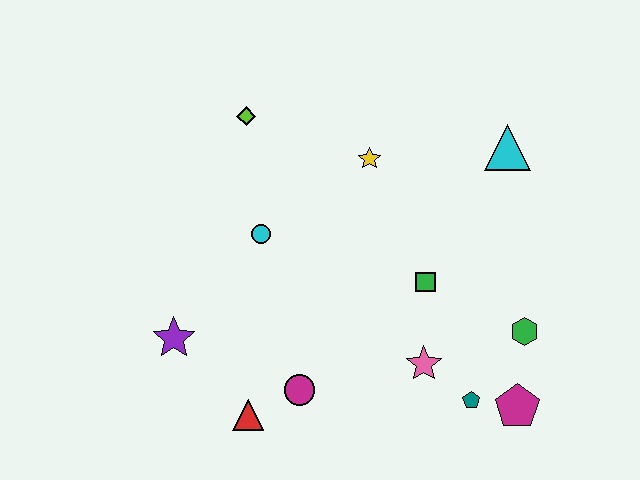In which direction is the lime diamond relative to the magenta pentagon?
The lime diamond is above the magenta pentagon.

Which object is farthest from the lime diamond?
The magenta pentagon is farthest from the lime diamond.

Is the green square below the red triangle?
No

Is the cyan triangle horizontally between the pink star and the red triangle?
No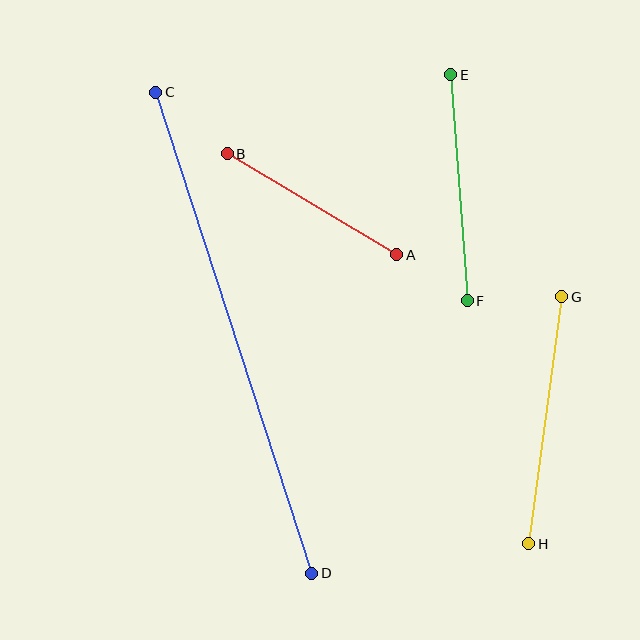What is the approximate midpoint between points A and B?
The midpoint is at approximately (312, 204) pixels.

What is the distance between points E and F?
The distance is approximately 227 pixels.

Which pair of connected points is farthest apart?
Points C and D are farthest apart.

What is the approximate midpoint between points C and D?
The midpoint is at approximately (234, 333) pixels.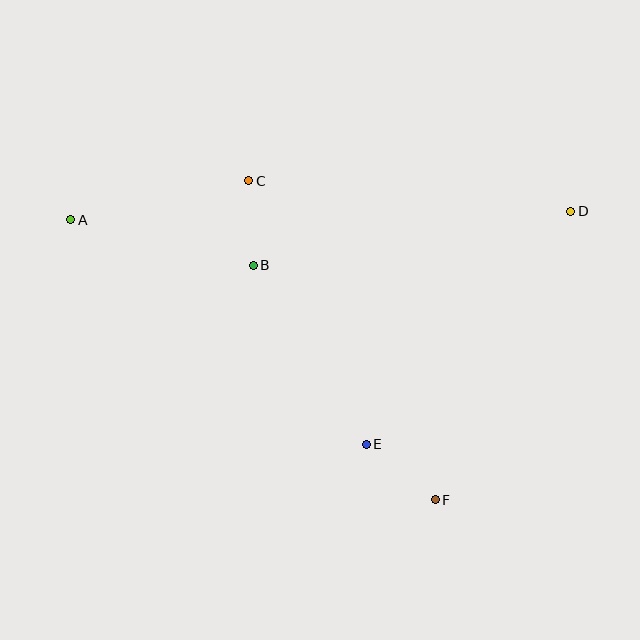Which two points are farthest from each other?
Points A and D are farthest from each other.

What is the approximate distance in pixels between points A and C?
The distance between A and C is approximately 182 pixels.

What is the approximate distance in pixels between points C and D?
The distance between C and D is approximately 324 pixels.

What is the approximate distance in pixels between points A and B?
The distance between A and B is approximately 188 pixels.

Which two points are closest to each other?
Points B and C are closest to each other.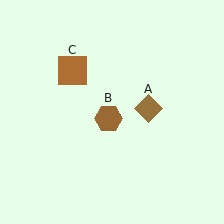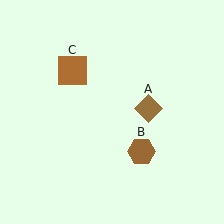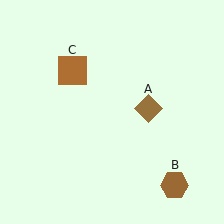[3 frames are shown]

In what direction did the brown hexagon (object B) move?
The brown hexagon (object B) moved down and to the right.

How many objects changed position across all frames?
1 object changed position: brown hexagon (object B).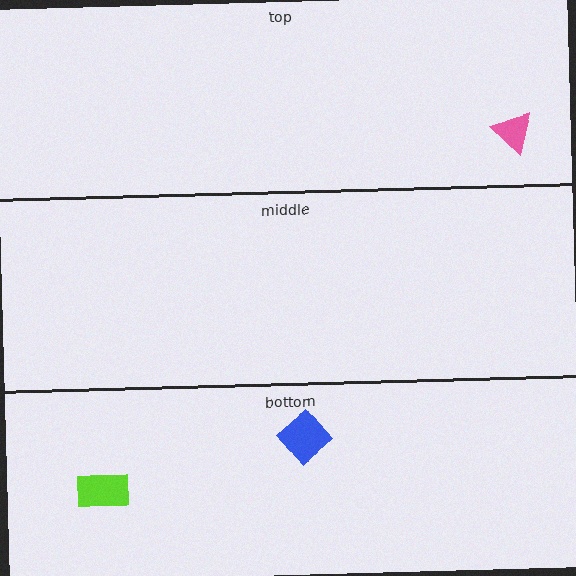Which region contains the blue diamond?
The bottom region.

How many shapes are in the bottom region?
2.